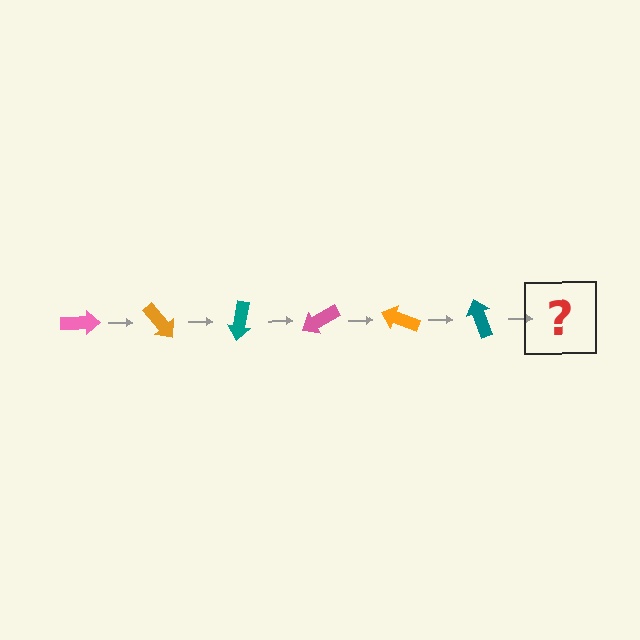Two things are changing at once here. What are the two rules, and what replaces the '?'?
The two rules are that it rotates 50 degrees each step and the color cycles through pink, orange, and teal. The '?' should be a pink arrow, rotated 300 degrees from the start.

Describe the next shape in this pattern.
It should be a pink arrow, rotated 300 degrees from the start.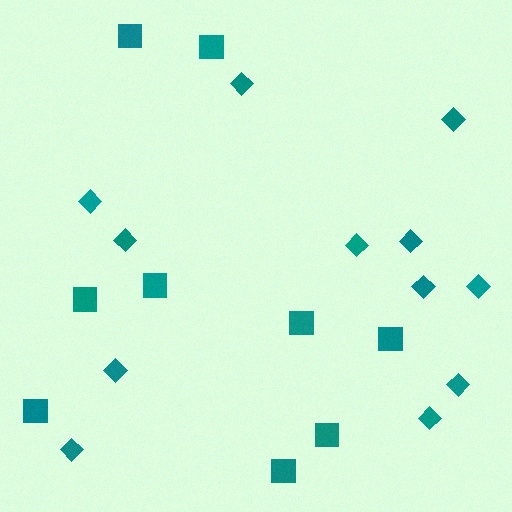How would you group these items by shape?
There are 2 groups: one group of squares (9) and one group of diamonds (12).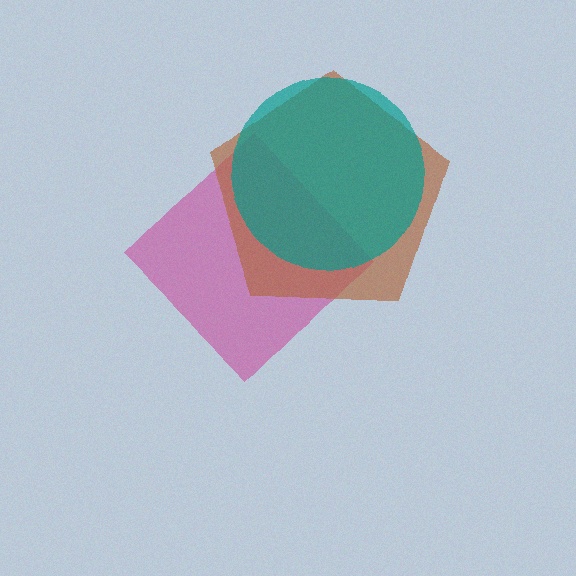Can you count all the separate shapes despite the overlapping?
Yes, there are 3 separate shapes.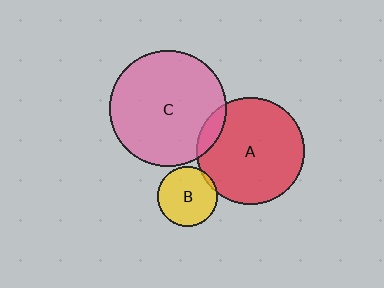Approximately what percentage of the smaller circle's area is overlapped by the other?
Approximately 5%.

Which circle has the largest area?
Circle C (pink).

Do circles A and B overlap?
Yes.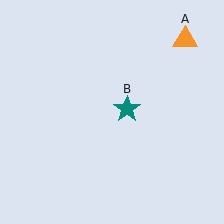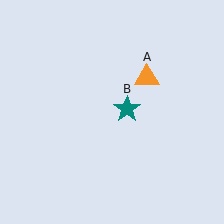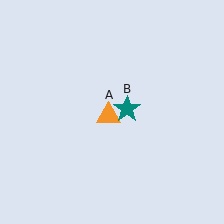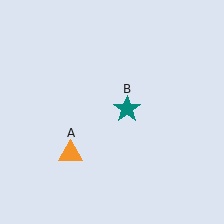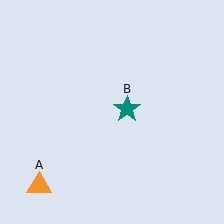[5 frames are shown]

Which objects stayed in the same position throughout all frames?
Teal star (object B) remained stationary.